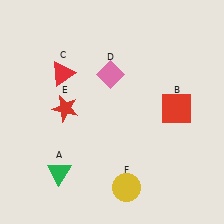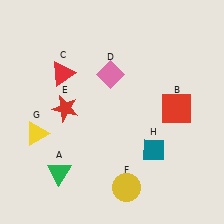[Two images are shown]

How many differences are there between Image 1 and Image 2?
There are 2 differences between the two images.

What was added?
A yellow triangle (G), a teal diamond (H) were added in Image 2.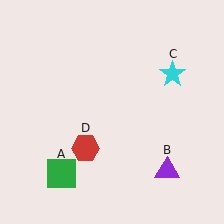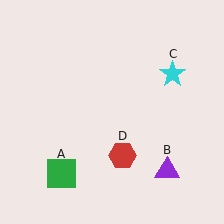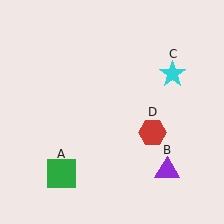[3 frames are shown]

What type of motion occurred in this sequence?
The red hexagon (object D) rotated counterclockwise around the center of the scene.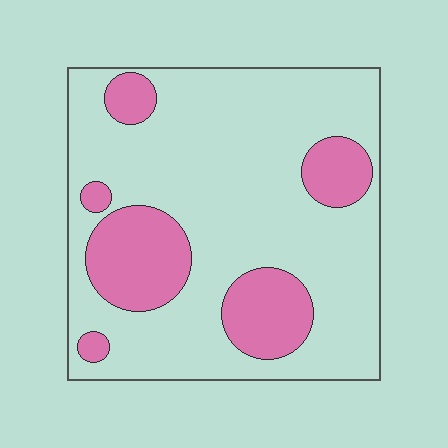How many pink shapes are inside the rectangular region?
6.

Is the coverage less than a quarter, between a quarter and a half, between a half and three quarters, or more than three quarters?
Less than a quarter.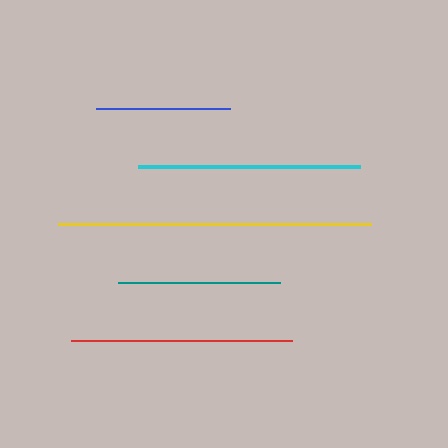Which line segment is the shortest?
The blue line is the shortest at approximately 134 pixels.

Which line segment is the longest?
The yellow line is the longest at approximately 313 pixels.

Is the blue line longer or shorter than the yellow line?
The yellow line is longer than the blue line.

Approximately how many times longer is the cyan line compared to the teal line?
The cyan line is approximately 1.4 times the length of the teal line.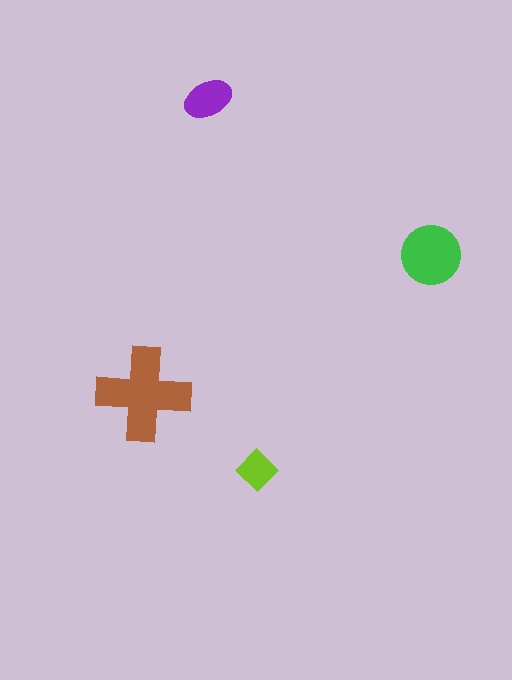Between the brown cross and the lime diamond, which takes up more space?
The brown cross.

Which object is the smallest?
The lime diamond.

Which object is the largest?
The brown cross.